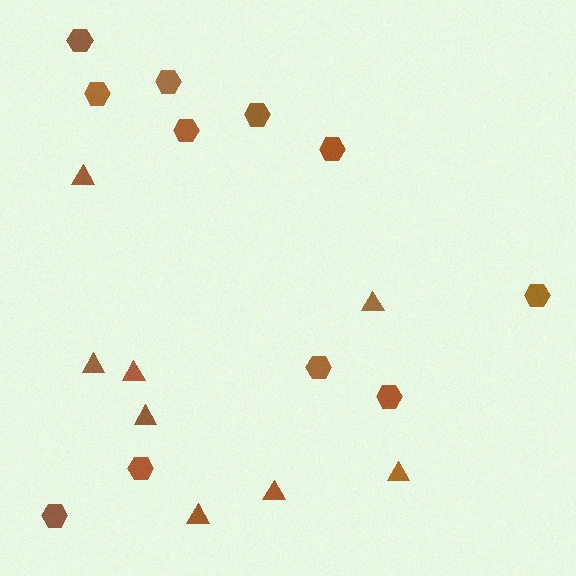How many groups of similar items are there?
There are 2 groups: one group of hexagons (11) and one group of triangles (8).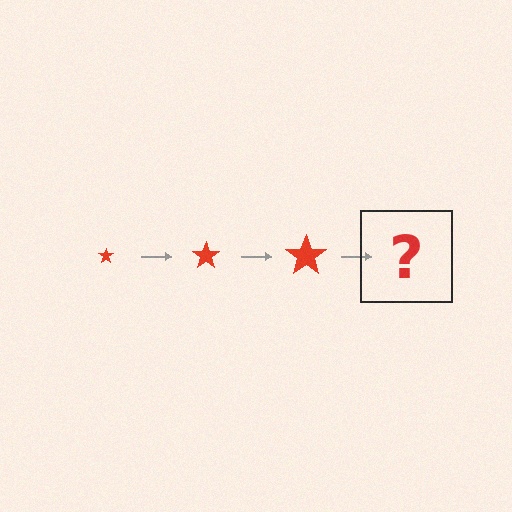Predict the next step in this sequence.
The next step is a red star, larger than the previous one.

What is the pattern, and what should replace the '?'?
The pattern is that the star gets progressively larger each step. The '?' should be a red star, larger than the previous one.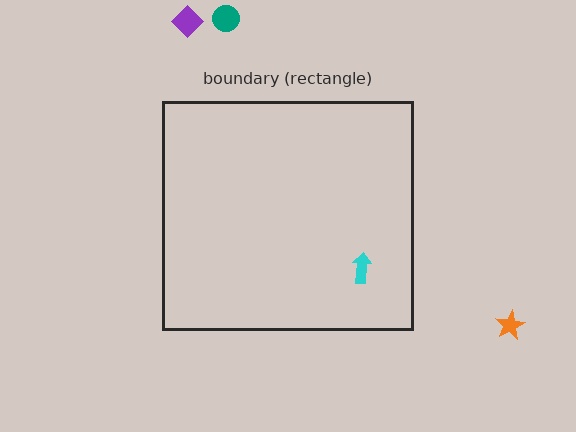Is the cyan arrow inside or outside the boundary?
Inside.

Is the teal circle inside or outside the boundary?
Outside.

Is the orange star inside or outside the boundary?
Outside.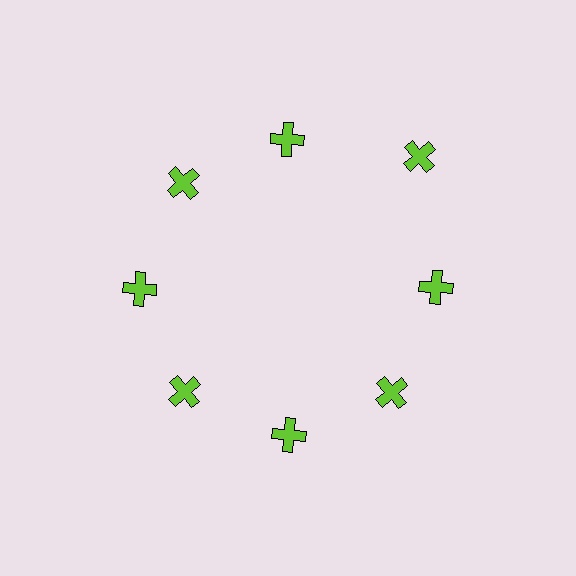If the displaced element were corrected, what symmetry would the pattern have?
It would have 8-fold rotational symmetry — the pattern would map onto itself every 45 degrees.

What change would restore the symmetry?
The symmetry would be restored by moving it inward, back onto the ring so that all 8 crosses sit at equal angles and equal distance from the center.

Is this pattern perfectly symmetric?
No. The 8 lime crosses are arranged in a ring, but one element near the 2 o'clock position is pushed outward from the center, breaking the 8-fold rotational symmetry.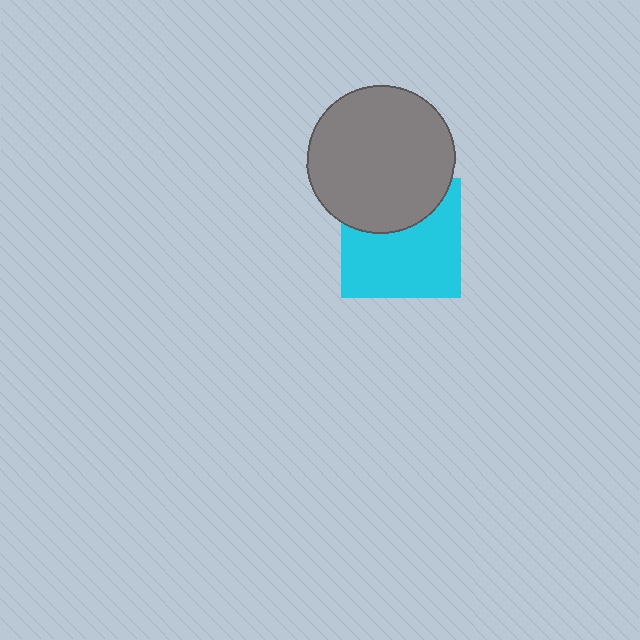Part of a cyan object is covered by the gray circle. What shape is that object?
It is a square.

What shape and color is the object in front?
The object in front is a gray circle.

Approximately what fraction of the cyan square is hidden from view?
Roughly 35% of the cyan square is hidden behind the gray circle.